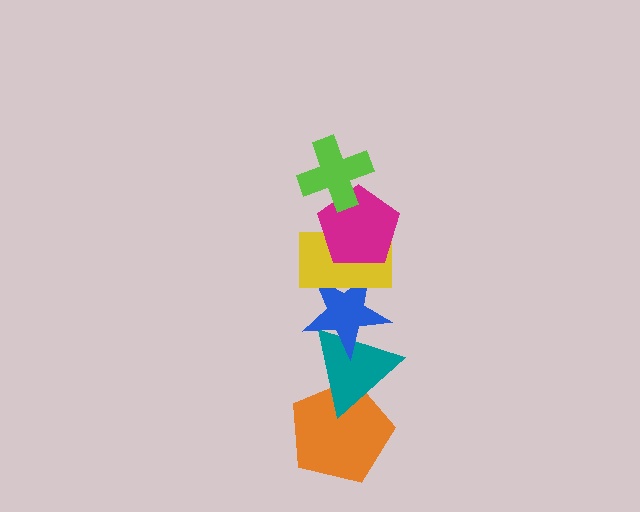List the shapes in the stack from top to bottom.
From top to bottom: the lime cross, the magenta pentagon, the yellow rectangle, the blue star, the teal triangle, the orange pentagon.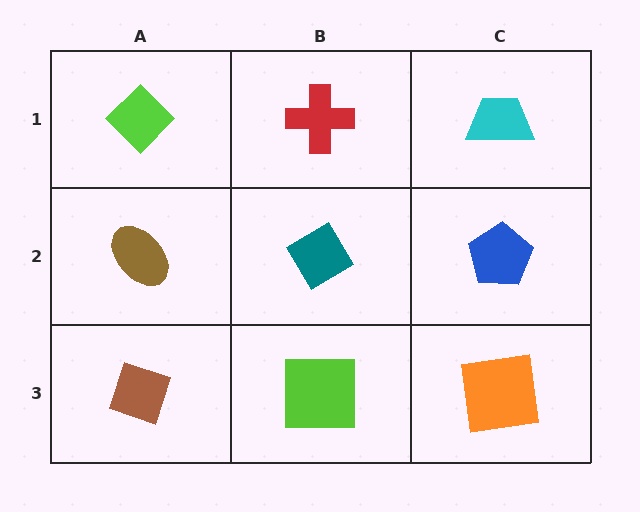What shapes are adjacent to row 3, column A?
A brown ellipse (row 2, column A), a lime square (row 3, column B).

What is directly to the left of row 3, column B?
A brown diamond.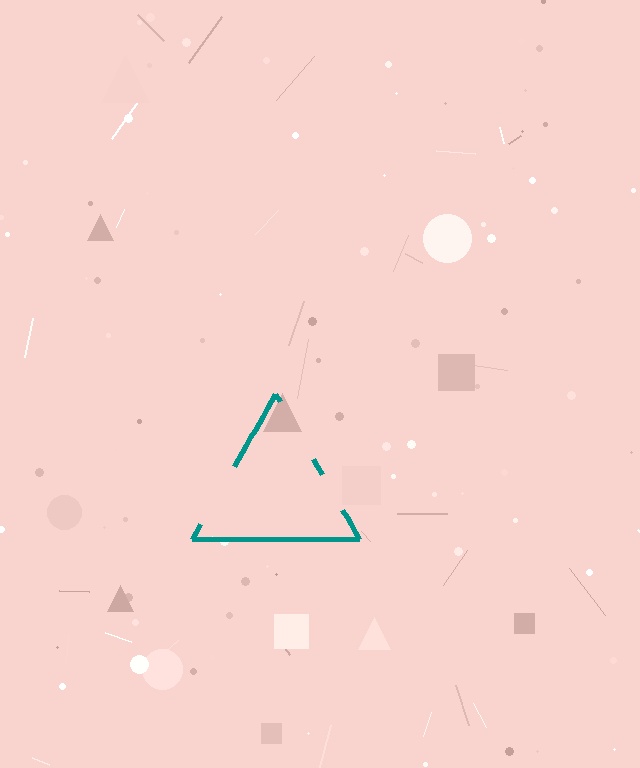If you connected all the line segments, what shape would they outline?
They would outline a triangle.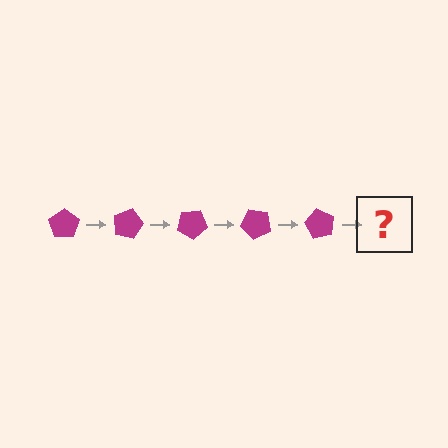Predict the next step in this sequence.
The next step is a magenta pentagon rotated 75 degrees.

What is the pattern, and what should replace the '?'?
The pattern is that the pentagon rotates 15 degrees each step. The '?' should be a magenta pentagon rotated 75 degrees.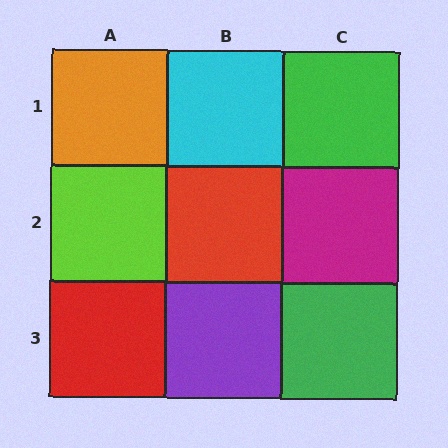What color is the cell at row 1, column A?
Orange.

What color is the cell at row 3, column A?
Red.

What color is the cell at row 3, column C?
Green.